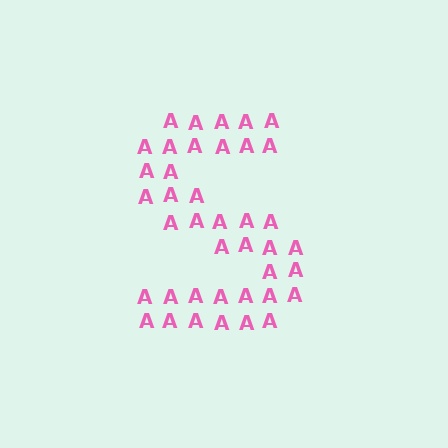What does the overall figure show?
The overall figure shows the letter S.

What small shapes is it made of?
It is made of small letter A's.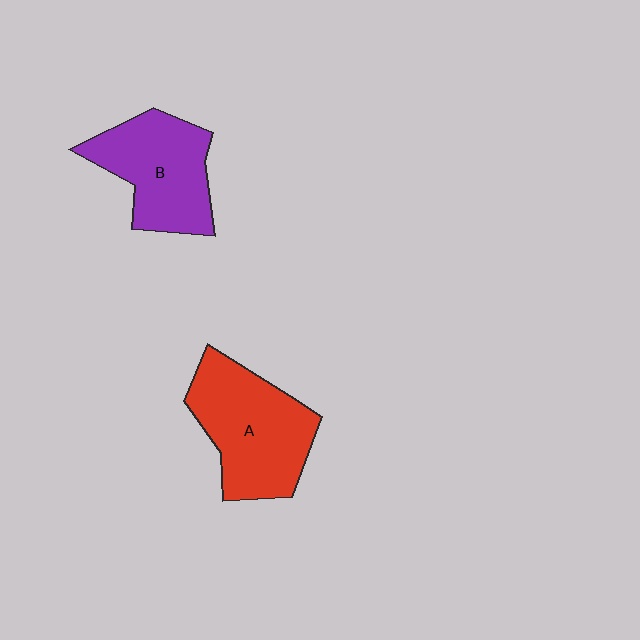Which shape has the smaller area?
Shape B (purple).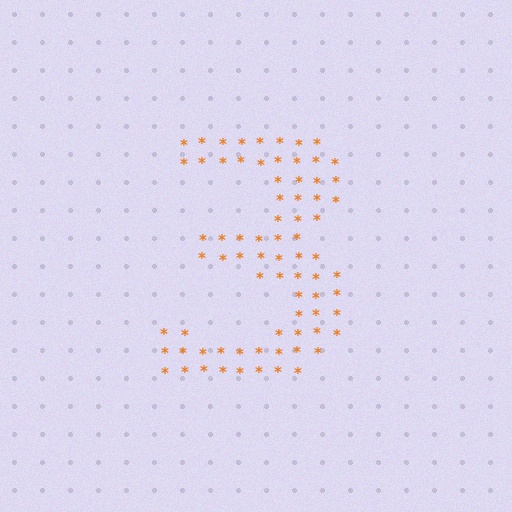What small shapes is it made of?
It is made of small asterisks.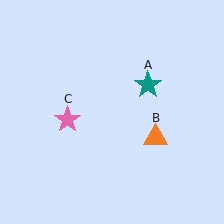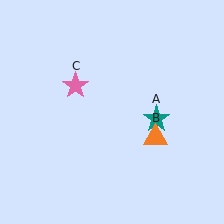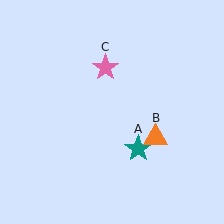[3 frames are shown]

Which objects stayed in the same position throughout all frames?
Orange triangle (object B) remained stationary.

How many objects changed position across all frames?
2 objects changed position: teal star (object A), pink star (object C).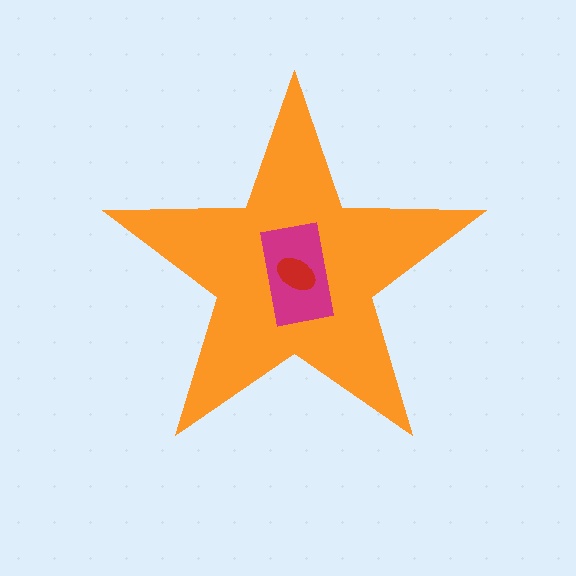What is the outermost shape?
The orange star.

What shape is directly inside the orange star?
The magenta rectangle.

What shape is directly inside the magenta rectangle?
The red ellipse.